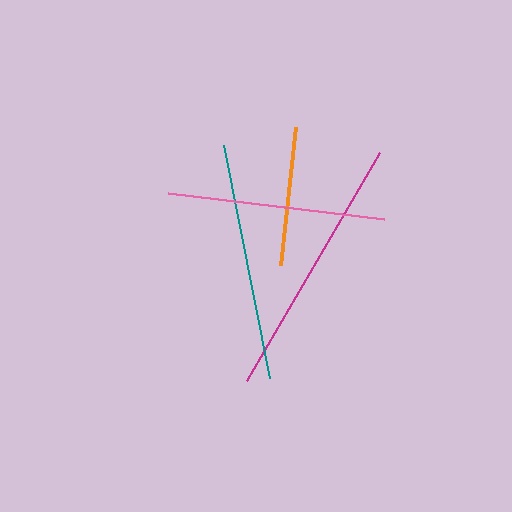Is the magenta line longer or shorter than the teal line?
The magenta line is longer than the teal line.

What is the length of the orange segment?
The orange segment is approximately 139 pixels long.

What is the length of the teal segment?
The teal segment is approximately 238 pixels long.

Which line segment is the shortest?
The orange line is the shortest at approximately 139 pixels.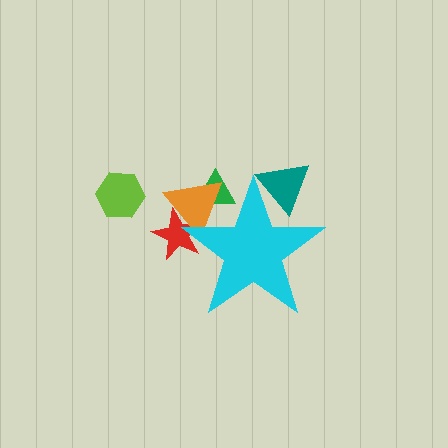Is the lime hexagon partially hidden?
No, the lime hexagon is fully visible.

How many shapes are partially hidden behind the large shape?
4 shapes are partially hidden.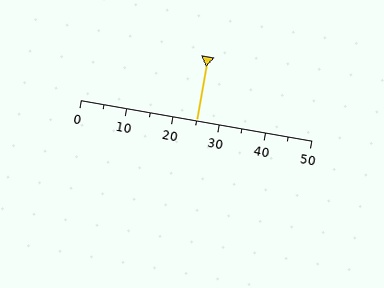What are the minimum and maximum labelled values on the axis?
The axis runs from 0 to 50.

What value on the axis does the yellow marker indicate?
The marker indicates approximately 25.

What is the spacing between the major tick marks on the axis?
The major ticks are spaced 10 apart.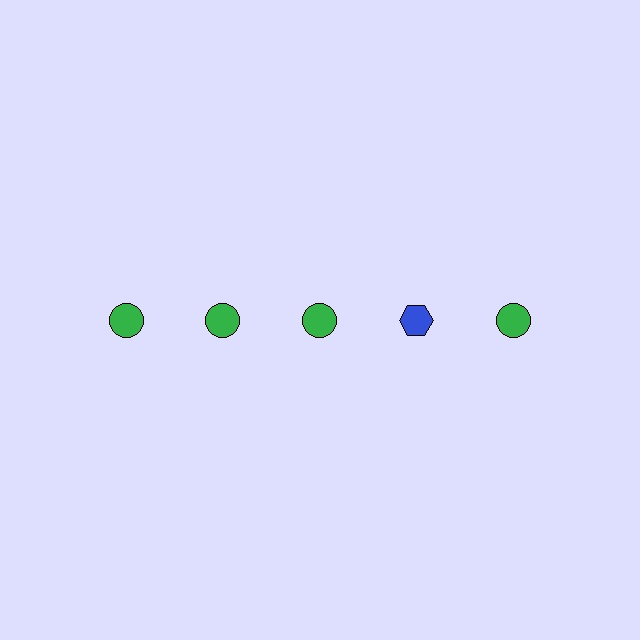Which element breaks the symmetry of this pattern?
The blue hexagon in the top row, second from right column breaks the symmetry. All other shapes are green circles.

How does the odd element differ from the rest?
It differs in both color (blue instead of green) and shape (hexagon instead of circle).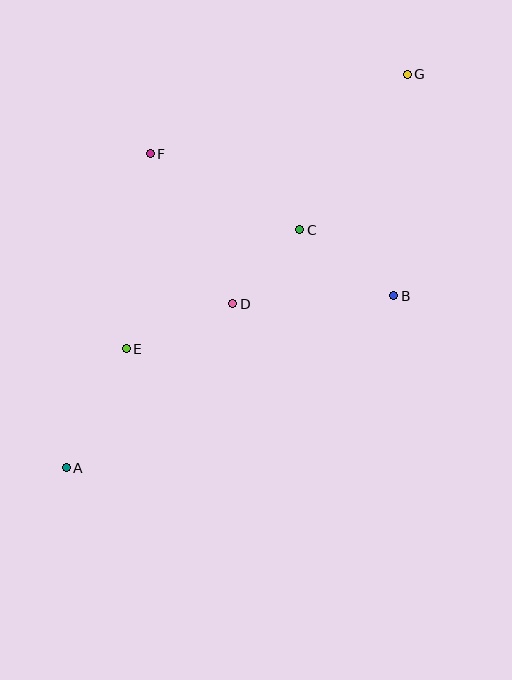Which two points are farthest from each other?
Points A and G are farthest from each other.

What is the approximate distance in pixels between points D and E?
The distance between D and E is approximately 116 pixels.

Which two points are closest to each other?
Points C and D are closest to each other.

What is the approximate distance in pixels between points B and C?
The distance between B and C is approximately 115 pixels.